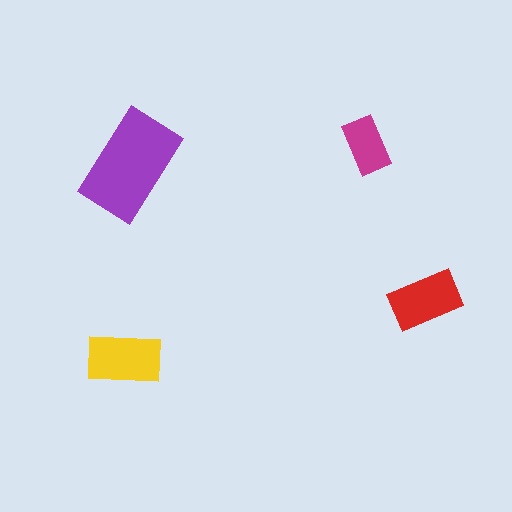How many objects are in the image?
There are 4 objects in the image.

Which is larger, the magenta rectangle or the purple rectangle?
The purple one.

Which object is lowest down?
The yellow rectangle is bottommost.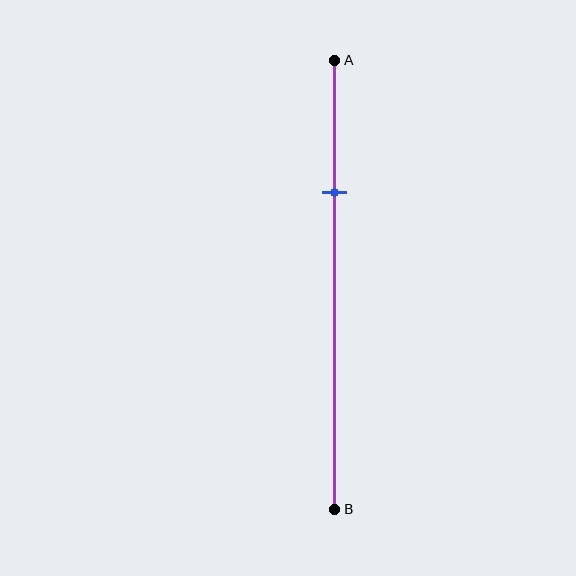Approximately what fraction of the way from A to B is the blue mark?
The blue mark is approximately 30% of the way from A to B.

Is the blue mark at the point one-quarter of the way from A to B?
No, the mark is at about 30% from A, not at the 25% one-quarter point.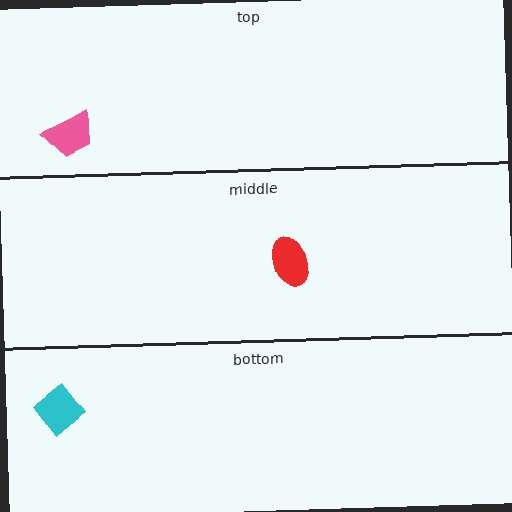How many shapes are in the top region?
1.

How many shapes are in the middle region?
1.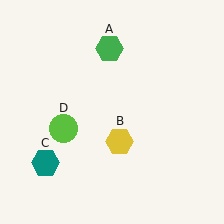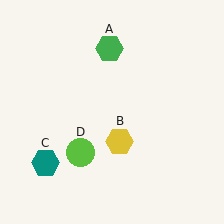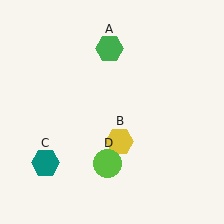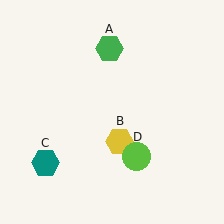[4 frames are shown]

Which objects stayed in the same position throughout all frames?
Green hexagon (object A) and yellow hexagon (object B) and teal hexagon (object C) remained stationary.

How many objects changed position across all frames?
1 object changed position: lime circle (object D).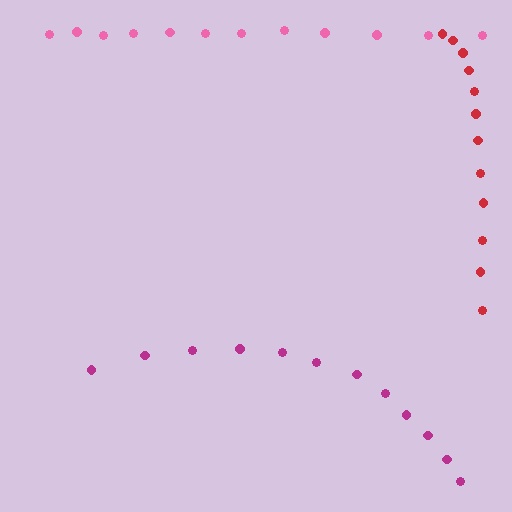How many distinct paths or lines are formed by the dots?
There are 3 distinct paths.